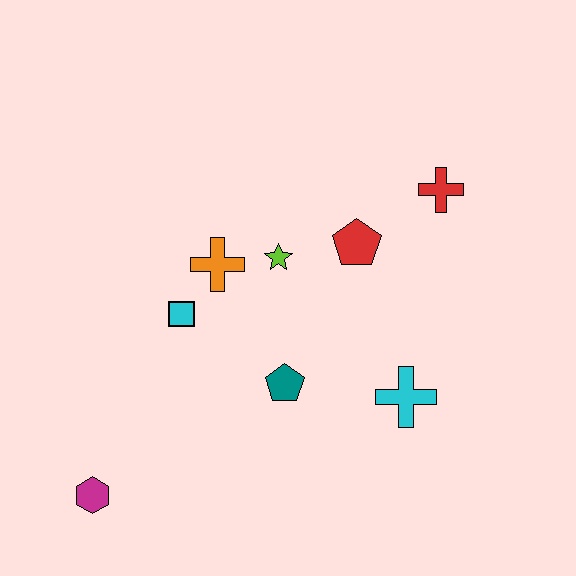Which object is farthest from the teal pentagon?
The red cross is farthest from the teal pentagon.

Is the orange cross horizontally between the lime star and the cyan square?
Yes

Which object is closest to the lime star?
The orange cross is closest to the lime star.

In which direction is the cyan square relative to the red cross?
The cyan square is to the left of the red cross.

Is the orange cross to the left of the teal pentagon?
Yes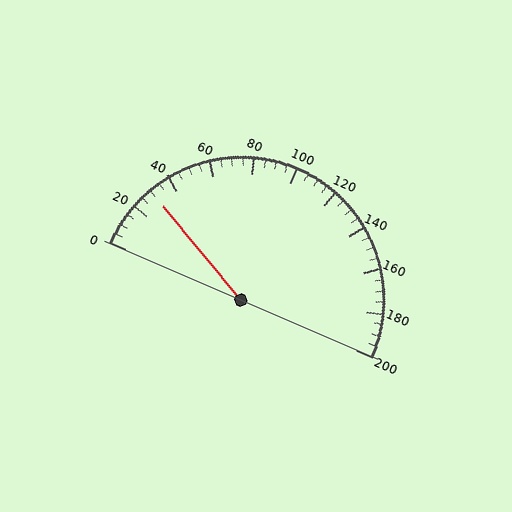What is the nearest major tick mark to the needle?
The nearest major tick mark is 40.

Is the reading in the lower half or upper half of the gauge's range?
The reading is in the lower half of the range (0 to 200).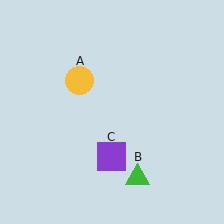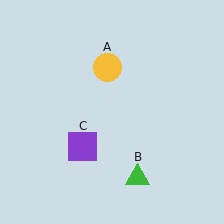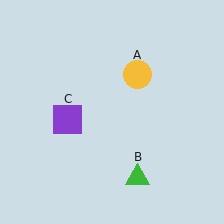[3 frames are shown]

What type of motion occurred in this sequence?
The yellow circle (object A), purple square (object C) rotated clockwise around the center of the scene.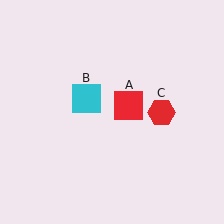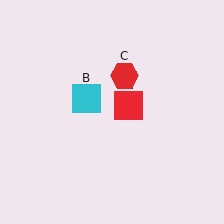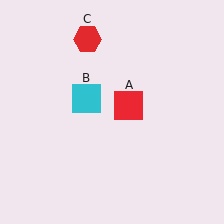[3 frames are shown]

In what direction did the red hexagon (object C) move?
The red hexagon (object C) moved up and to the left.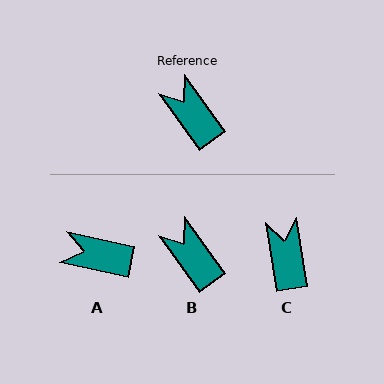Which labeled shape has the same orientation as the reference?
B.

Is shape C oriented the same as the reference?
No, it is off by about 27 degrees.